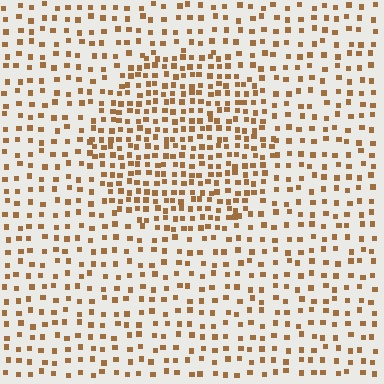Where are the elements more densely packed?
The elements are more densely packed inside the circle boundary.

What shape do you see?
I see a circle.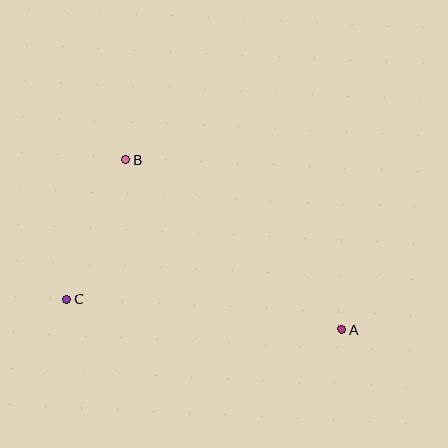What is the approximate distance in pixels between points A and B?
The distance between A and B is approximately 275 pixels.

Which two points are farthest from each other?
Points A and C are farthest from each other.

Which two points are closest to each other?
Points B and C are closest to each other.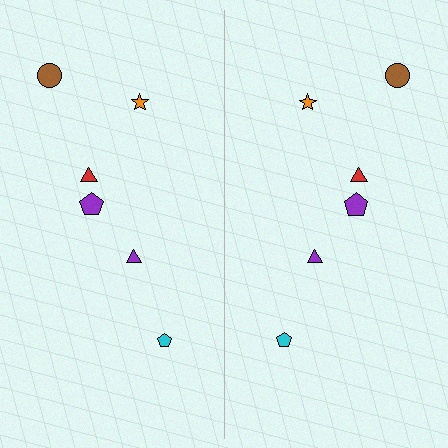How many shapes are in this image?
There are 12 shapes in this image.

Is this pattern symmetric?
Yes, this pattern has bilateral (reflection) symmetry.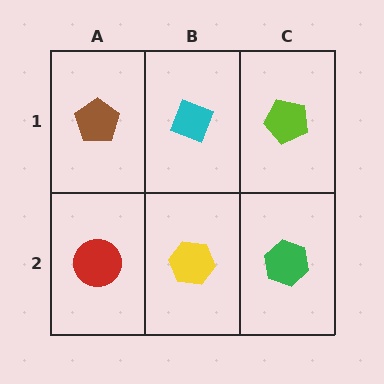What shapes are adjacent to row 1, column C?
A green hexagon (row 2, column C), a cyan diamond (row 1, column B).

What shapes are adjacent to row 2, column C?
A lime pentagon (row 1, column C), a yellow hexagon (row 2, column B).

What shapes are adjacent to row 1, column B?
A yellow hexagon (row 2, column B), a brown pentagon (row 1, column A), a lime pentagon (row 1, column C).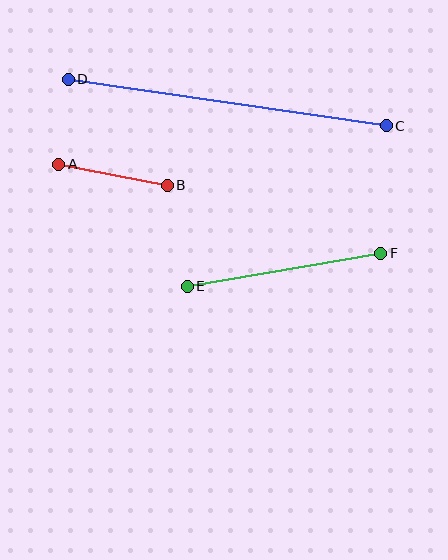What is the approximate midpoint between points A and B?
The midpoint is at approximately (113, 175) pixels.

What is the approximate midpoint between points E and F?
The midpoint is at approximately (284, 270) pixels.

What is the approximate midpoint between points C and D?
The midpoint is at approximately (227, 103) pixels.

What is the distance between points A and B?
The distance is approximately 111 pixels.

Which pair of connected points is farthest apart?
Points C and D are farthest apart.